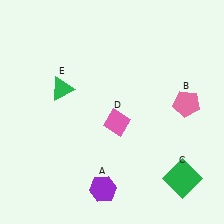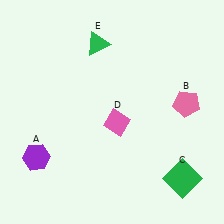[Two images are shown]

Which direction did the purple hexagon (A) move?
The purple hexagon (A) moved left.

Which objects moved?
The objects that moved are: the purple hexagon (A), the green triangle (E).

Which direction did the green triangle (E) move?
The green triangle (E) moved up.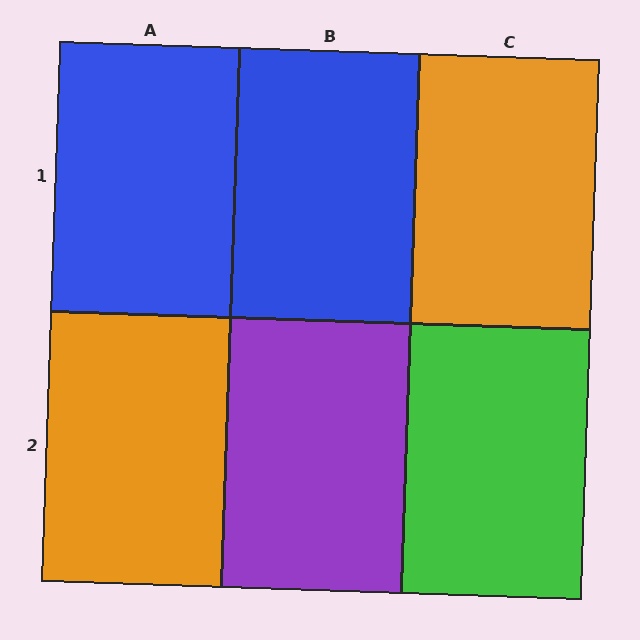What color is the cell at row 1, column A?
Blue.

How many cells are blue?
2 cells are blue.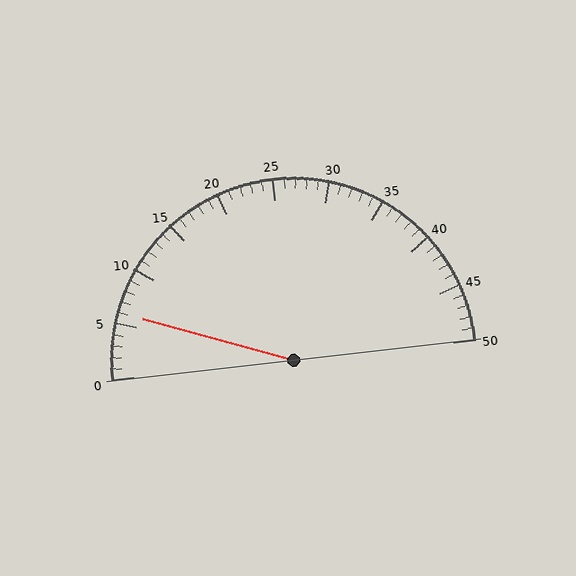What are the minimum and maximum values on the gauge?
The gauge ranges from 0 to 50.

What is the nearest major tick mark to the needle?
The nearest major tick mark is 5.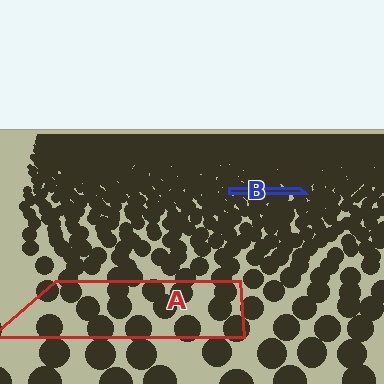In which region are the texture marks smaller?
The texture marks are smaller in region B, because it is farther away.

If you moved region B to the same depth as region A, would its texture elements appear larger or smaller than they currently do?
They would appear larger. At a closer depth, the same texture elements are projected at a bigger on-screen size.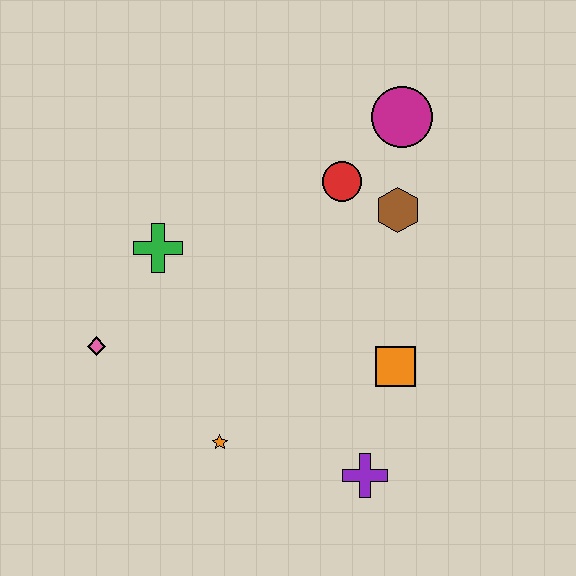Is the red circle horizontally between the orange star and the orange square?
Yes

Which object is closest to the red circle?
The brown hexagon is closest to the red circle.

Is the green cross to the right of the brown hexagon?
No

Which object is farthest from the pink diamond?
The magenta circle is farthest from the pink diamond.